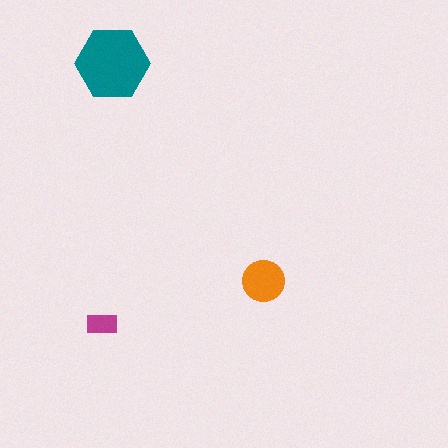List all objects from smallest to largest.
The magenta rectangle, the orange circle, the teal hexagon.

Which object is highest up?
The teal hexagon is topmost.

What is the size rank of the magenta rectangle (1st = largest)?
3rd.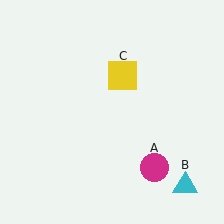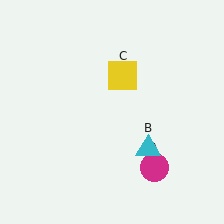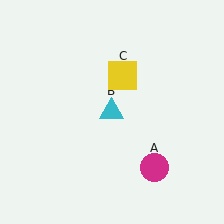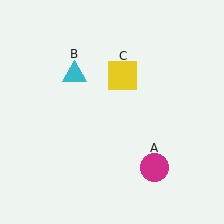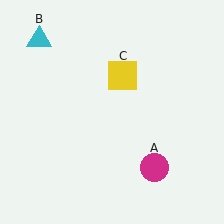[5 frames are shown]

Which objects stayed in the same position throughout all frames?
Magenta circle (object A) and yellow square (object C) remained stationary.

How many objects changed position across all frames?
1 object changed position: cyan triangle (object B).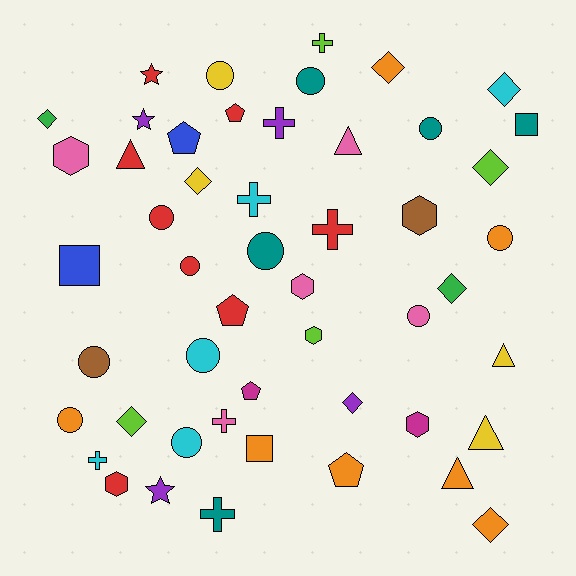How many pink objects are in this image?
There are 5 pink objects.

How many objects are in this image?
There are 50 objects.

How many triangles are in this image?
There are 5 triangles.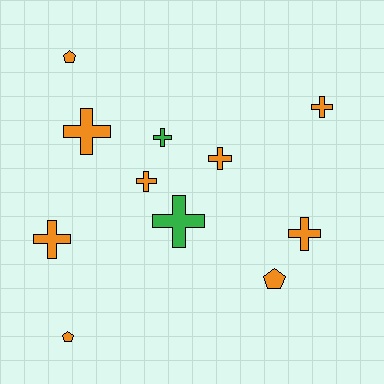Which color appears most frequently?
Orange, with 9 objects.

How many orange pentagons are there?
There are 3 orange pentagons.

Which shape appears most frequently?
Cross, with 8 objects.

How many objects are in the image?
There are 11 objects.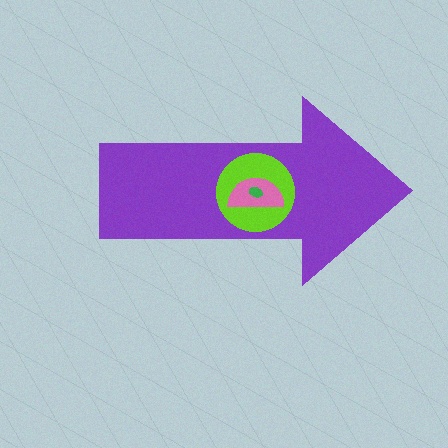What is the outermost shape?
The purple arrow.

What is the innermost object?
The green ellipse.